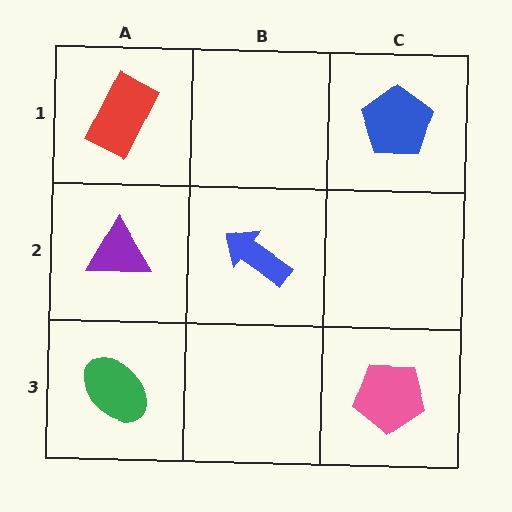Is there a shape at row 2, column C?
No, that cell is empty.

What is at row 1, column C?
A blue pentagon.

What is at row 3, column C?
A pink pentagon.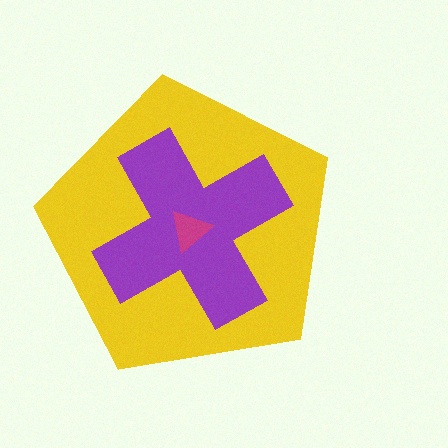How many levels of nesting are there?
3.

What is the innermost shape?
The magenta triangle.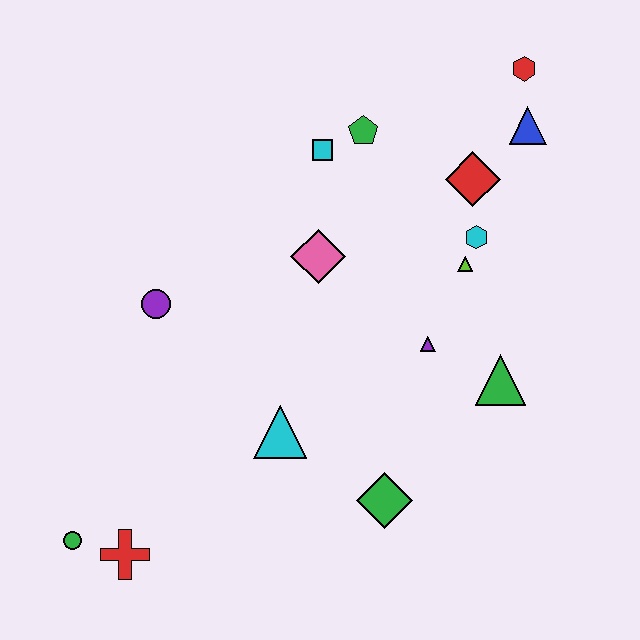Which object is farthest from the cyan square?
The green circle is farthest from the cyan square.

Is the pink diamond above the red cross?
Yes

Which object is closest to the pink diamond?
The cyan square is closest to the pink diamond.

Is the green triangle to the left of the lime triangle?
No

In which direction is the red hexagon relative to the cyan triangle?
The red hexagon is above the cyan triangle.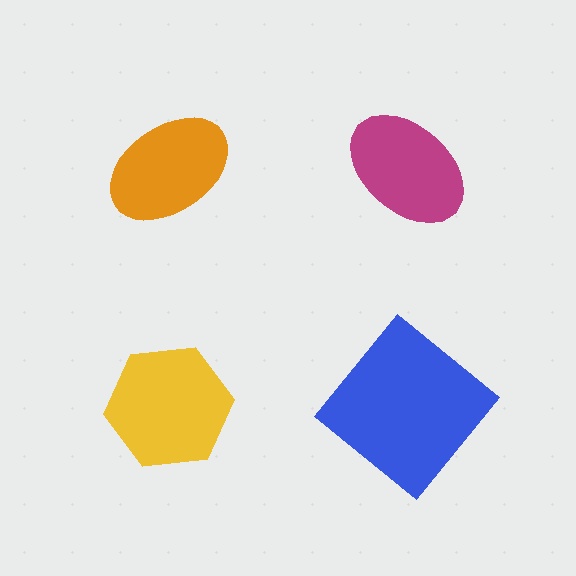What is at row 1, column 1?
An orange ellipse.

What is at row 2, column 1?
A yellow hexagon.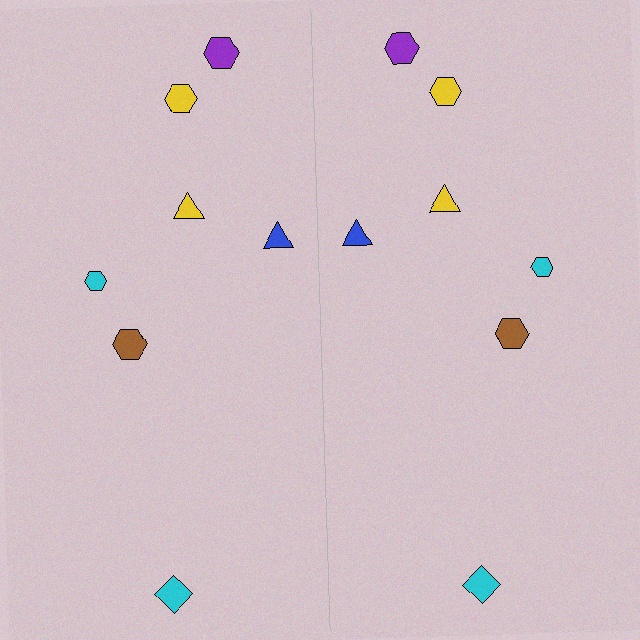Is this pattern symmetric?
Yes, this pattern has bilateral (reflection) symmetry.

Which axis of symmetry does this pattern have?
The pattern has a vertical axis of symmetry running through the center of the image.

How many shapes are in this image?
There are 14 shapes in this image.